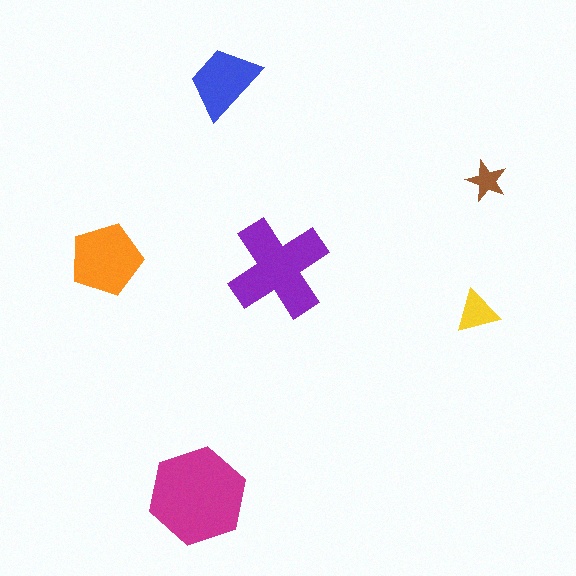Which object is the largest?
The magenta hexagon.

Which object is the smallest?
The brown star.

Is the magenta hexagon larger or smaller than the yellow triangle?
Larger.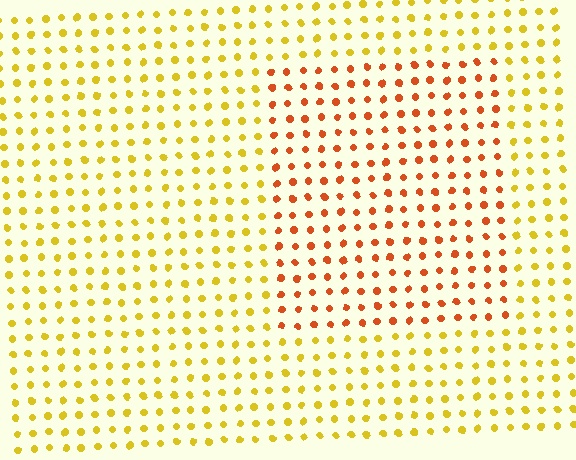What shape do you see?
I see a rectangle.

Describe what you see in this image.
The image is filled with small yellow elements in a uniform arrangement. A rectangle-shaped region is visible where the elements are tinted to a slightly different hue, forming a subtle color boundary.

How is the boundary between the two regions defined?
The boundary is defined purely by a slight shift in hue (about 38 degrees). Spacing, size, and orientation are identical on both sides.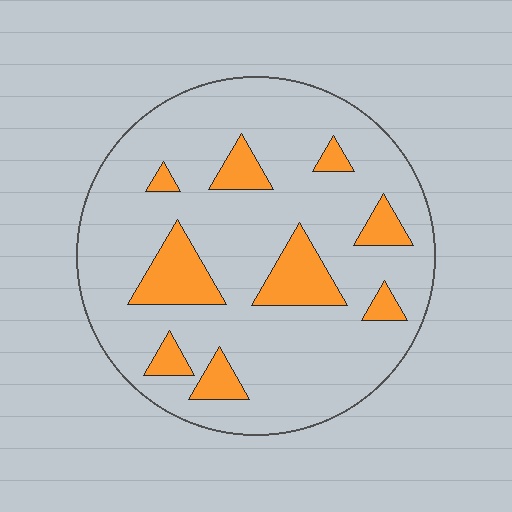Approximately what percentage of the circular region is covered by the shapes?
Approximately 15%.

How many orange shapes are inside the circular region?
9.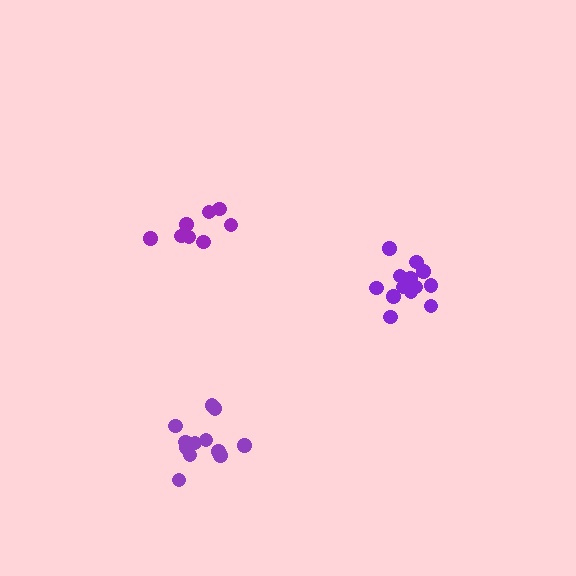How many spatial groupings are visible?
There are 3 spatial groupings.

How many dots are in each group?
Group 1: 8 dots, Group 2: 12 dots, Group 3: 13 dots (33 total).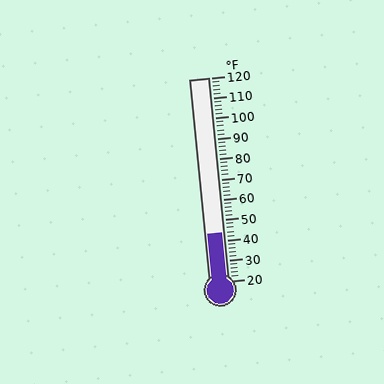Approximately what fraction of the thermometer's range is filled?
The thermometer is filled to approximately 25% of its range.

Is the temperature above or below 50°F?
The temperature is below 50°F.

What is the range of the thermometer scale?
The thermometer scale ranges from 20°F to 120°F.